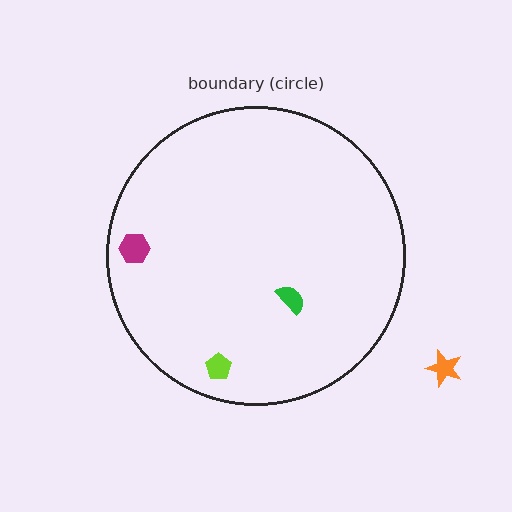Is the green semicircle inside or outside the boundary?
Inside.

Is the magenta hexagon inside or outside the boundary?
Inside.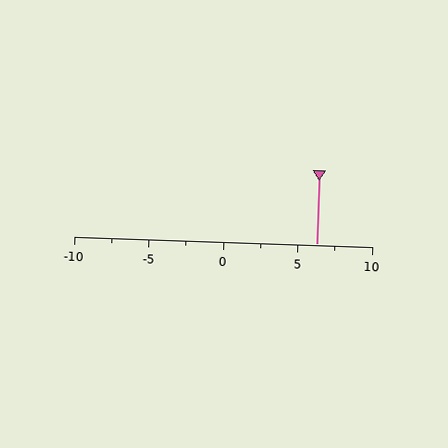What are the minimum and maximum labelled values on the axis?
The axis runs from -10 to 10.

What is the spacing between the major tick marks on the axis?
The major ticks are spaced 5 apart.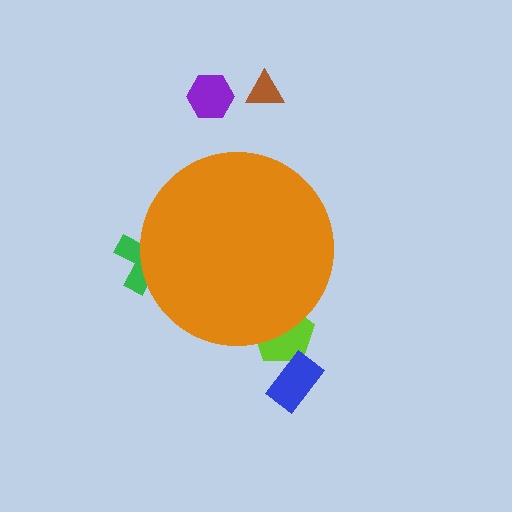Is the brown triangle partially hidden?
No, the brown triangle is fully visible.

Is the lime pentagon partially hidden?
Yes, the lime pentagon is partially hidden behind the orange circle.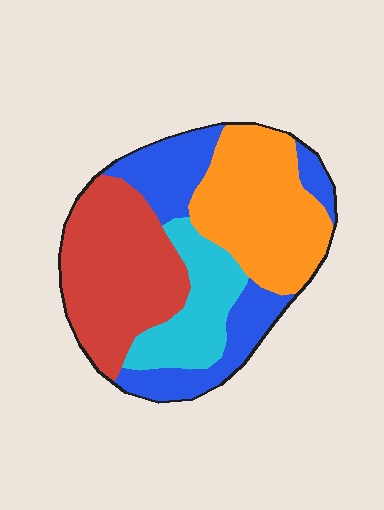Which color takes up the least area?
Cyan, at roughly 15%.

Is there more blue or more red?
Red.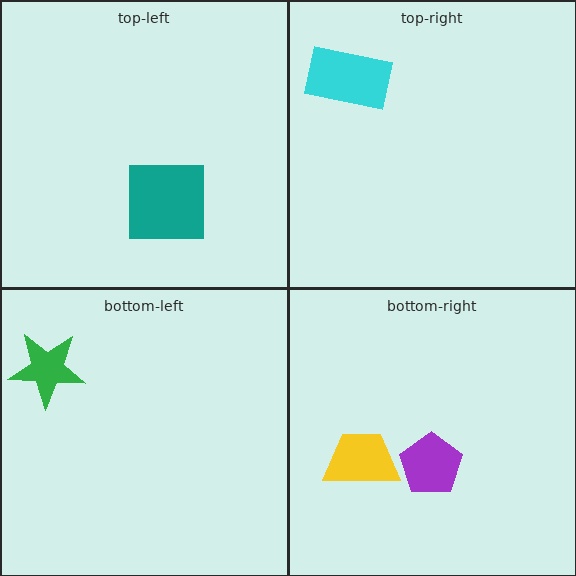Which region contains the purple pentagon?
The bottom-right region.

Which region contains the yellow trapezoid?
The bottom-right region.